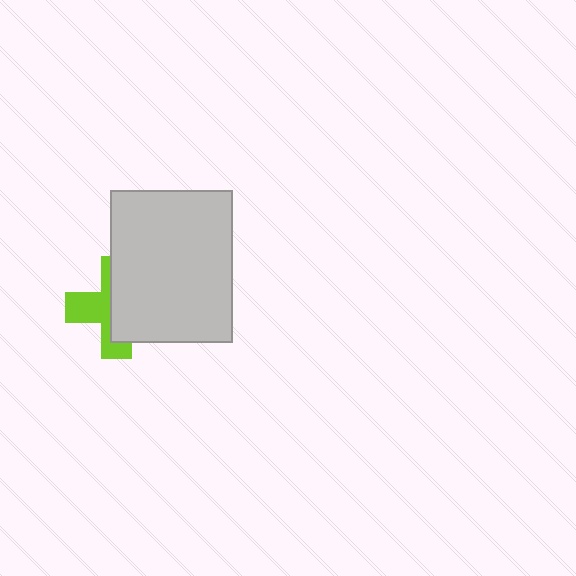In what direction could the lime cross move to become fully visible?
The lime cross could move left. That would shift it out from behind the light gray rectangle entirely.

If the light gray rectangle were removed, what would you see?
You would see the complete lime cross.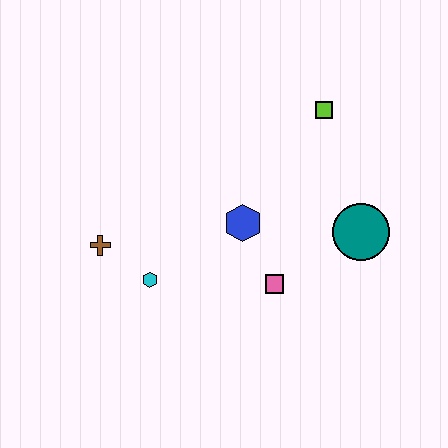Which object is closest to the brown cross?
The cyan hexagon is closest to the brown cross.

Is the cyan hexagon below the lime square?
Yes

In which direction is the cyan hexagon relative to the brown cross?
The cyan hexagon is to the right of the brown cross.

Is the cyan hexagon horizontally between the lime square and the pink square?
No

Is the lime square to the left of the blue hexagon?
No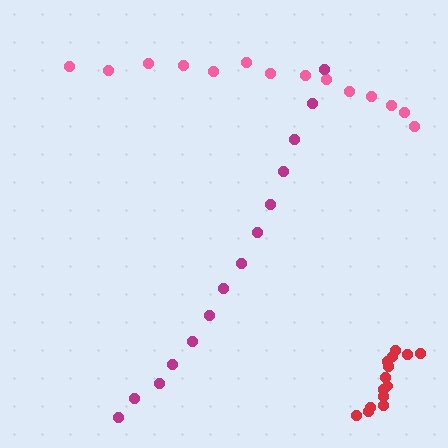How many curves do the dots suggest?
There are 3 distinct paths.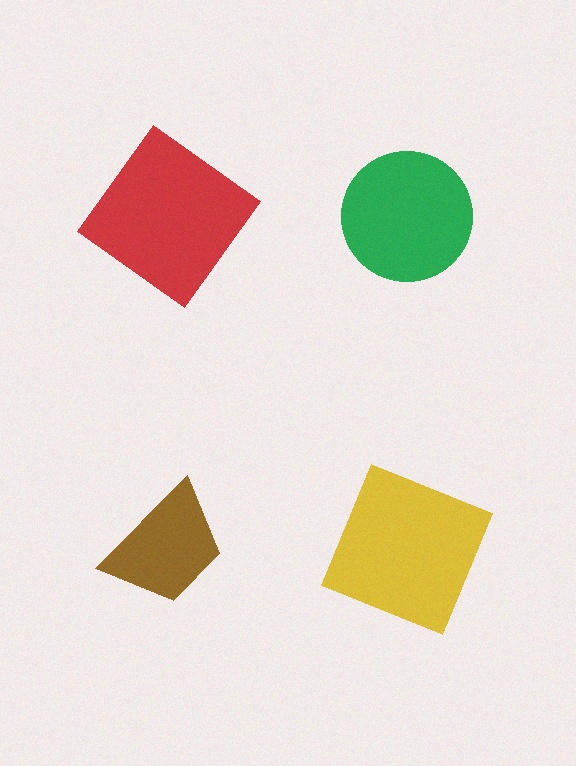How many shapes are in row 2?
2 shapes.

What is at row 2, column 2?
A yellow square.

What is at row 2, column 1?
A brown trapezoid.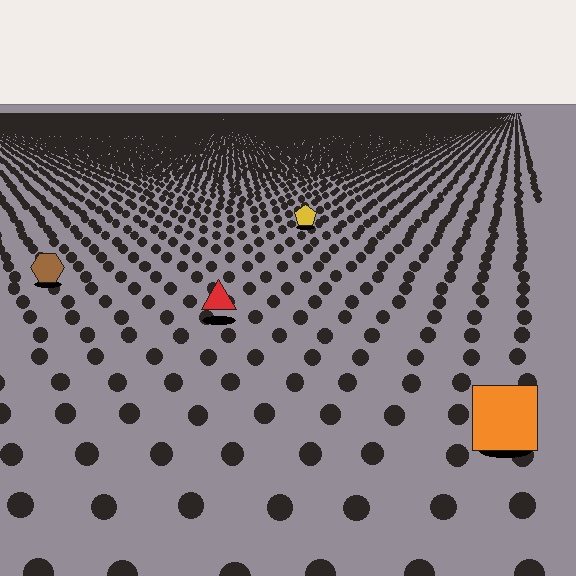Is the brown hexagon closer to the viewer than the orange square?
No. The orange square is closer — you can tell from the texture gradient: the ground texture is coarser near it.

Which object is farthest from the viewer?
The yellow pentagon is farthest from the viewer. It appears smaller and the ground texture around it is denser.